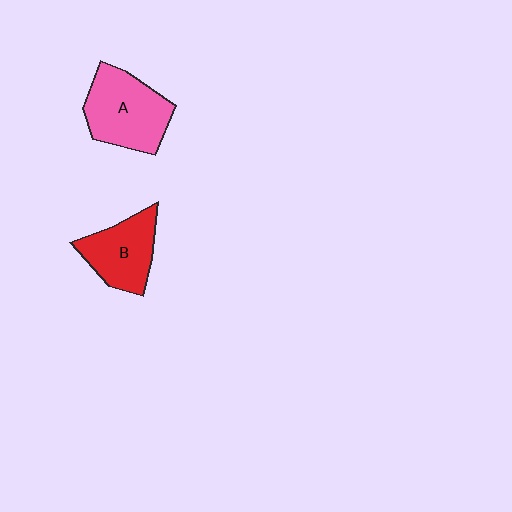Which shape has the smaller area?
Shape B (red).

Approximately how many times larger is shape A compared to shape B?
Approximately 1.3 times.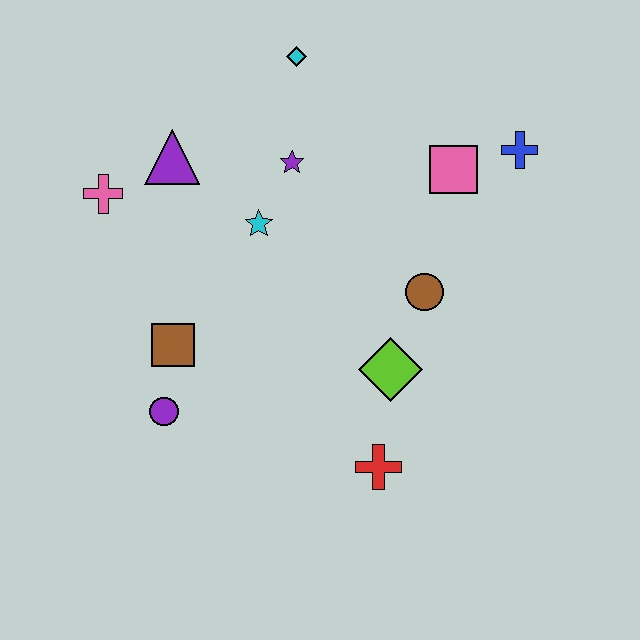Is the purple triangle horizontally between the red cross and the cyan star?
No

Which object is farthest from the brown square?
The blue cross is farthest from the brown square.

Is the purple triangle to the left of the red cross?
Yes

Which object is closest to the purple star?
The cyan star is closest to the purple star.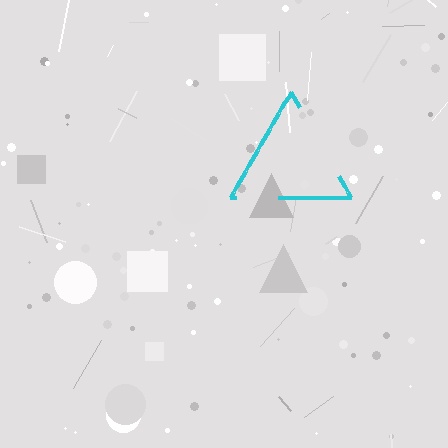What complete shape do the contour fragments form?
The contour fragments form a triangle.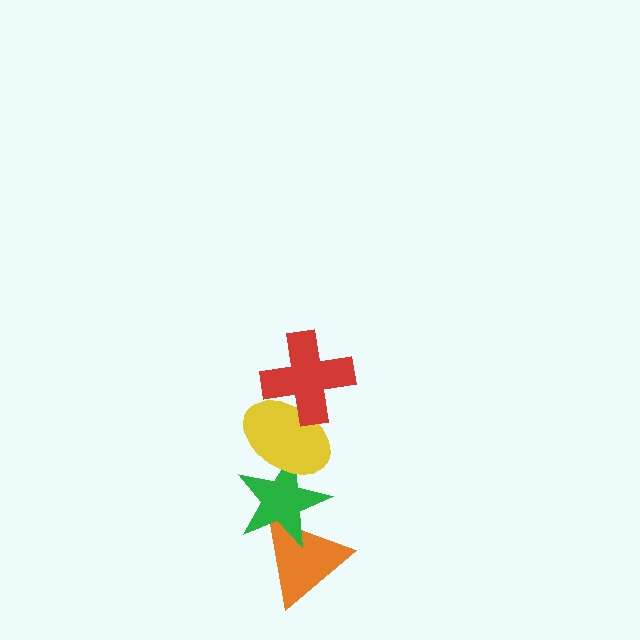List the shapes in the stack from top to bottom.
From top to bottom: the red cross, the yellow ellipse, the green star, the orange triangle.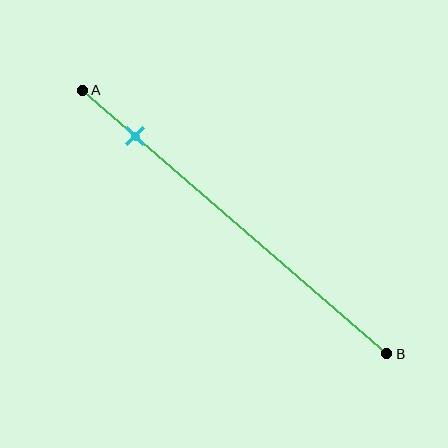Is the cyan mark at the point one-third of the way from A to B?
No, the mark is at about 15% from A, not at the 33% one-third point.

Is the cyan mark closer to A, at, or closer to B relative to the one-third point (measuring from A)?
The cyan mark is closer to point A than the one-third point of segment AB.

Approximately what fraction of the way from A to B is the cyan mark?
The cyan mark is approximately 15% of the way from A to B.